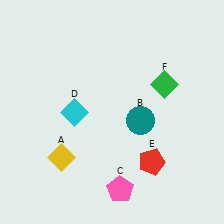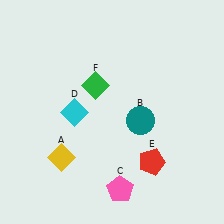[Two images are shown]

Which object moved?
The green diamond (F) moved left.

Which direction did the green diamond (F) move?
The green diamond (F) moved left.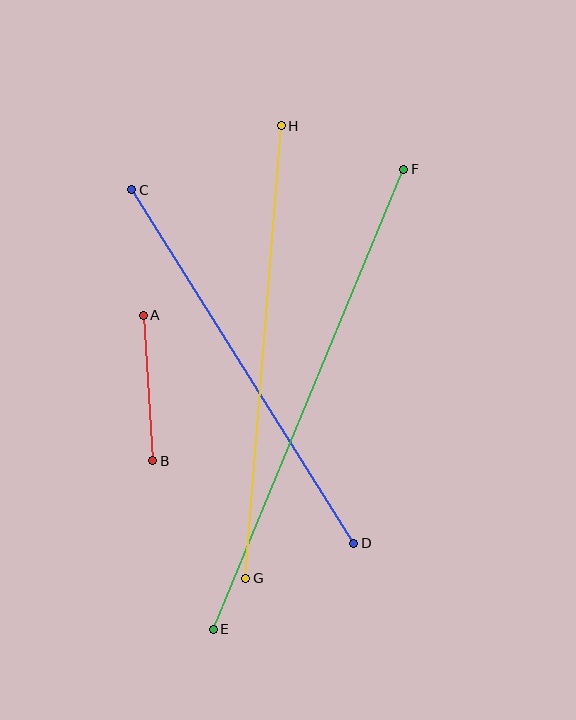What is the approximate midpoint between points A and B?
The midpoint is at approximately (148, 388) pixels.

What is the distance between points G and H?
The distance is approximately 453 pixels.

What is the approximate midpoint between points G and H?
The midpoint is at approximately (264, 352) pixels.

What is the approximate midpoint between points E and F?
The midpoint is at approximately (309, 399) pixels.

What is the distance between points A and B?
The distance is approximately 146 pixels.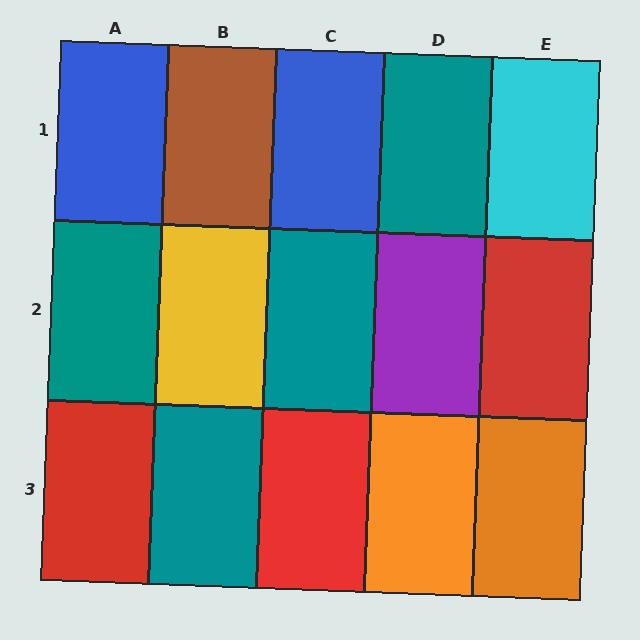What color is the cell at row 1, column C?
Blue.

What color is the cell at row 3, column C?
Red.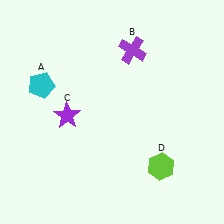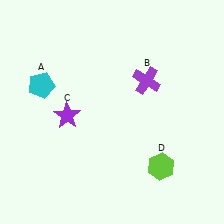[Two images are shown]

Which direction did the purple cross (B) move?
The purple cross (B) moved down.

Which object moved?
The purple cross (B) moved down.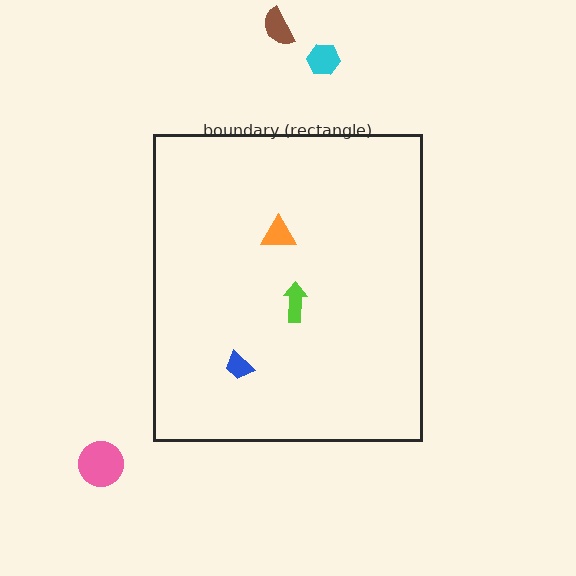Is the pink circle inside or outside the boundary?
Outside.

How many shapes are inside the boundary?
3 inside, 3 outside.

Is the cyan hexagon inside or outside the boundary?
Outside.